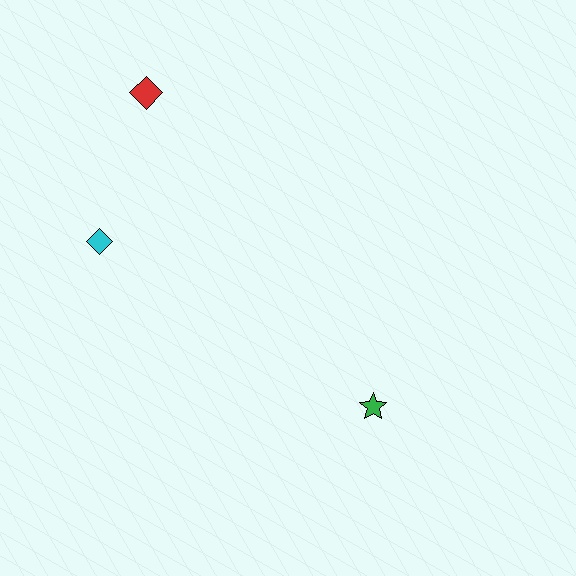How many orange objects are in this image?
There are no orange objects.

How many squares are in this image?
There are no squares.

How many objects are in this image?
There are 3 objects.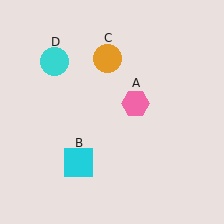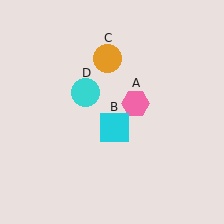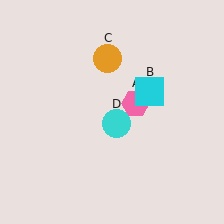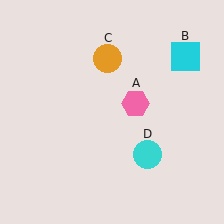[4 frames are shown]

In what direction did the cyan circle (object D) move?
The cyan circle (object D) moved down and to the right.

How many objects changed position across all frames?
2 objects changed position: cyan square (object B), cyan circle (object D).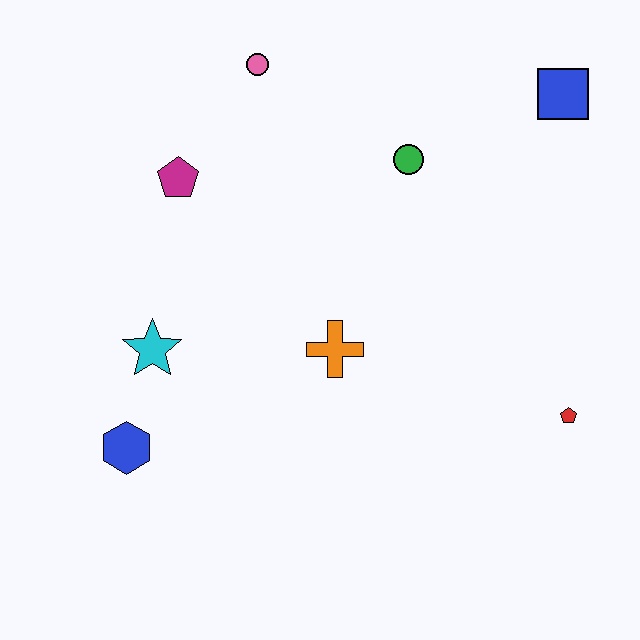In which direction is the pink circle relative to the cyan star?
The pink circle is above the cyan star.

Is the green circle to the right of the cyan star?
Yes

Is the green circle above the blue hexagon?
Yes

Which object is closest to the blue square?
The green circle is closest to the blue square.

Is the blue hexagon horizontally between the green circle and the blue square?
No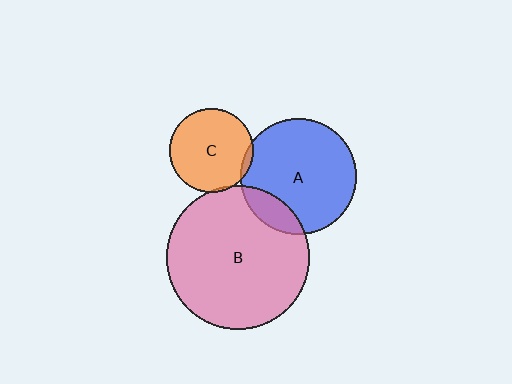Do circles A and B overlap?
Yes.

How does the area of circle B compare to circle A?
Approximately 1.5 times.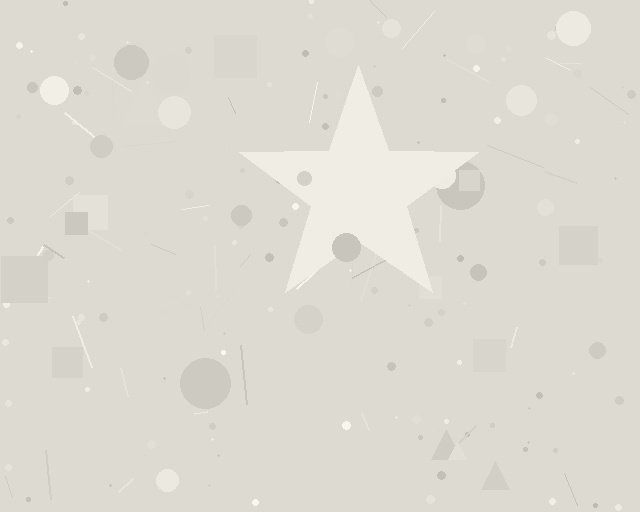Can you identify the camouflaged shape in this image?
The camouflaged shape is a star.